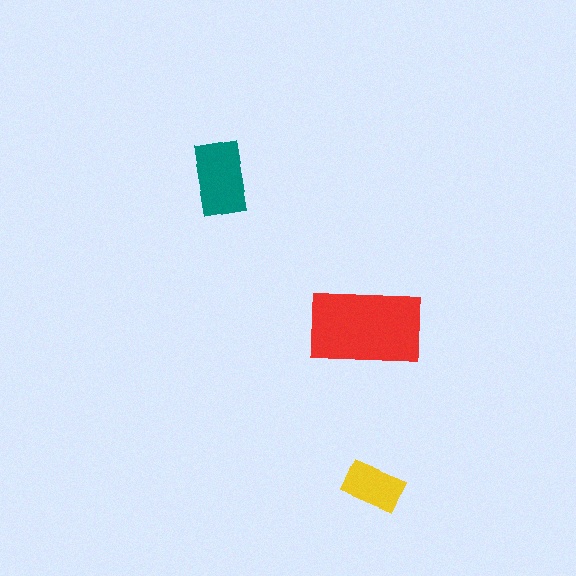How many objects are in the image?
There are 3 objects in the image.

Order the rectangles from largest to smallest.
the red one, the teal one, the yellow one.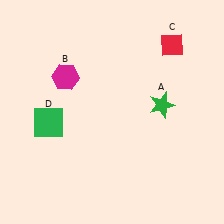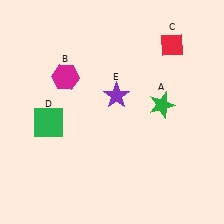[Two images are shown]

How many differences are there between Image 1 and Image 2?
There is 1 difference between the two images.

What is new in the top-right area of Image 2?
A purple star (E) was added in the top-right area of Image 2.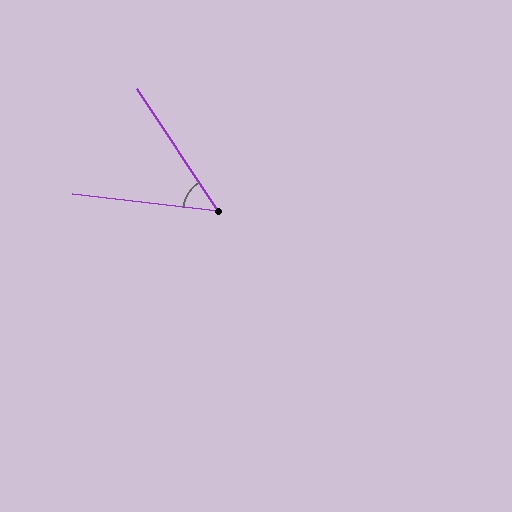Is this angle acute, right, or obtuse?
It is acute.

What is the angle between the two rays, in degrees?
Approximately 49 degrees.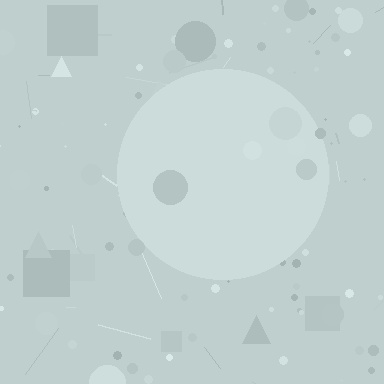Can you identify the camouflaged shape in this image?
The camouflaged shape is a circle.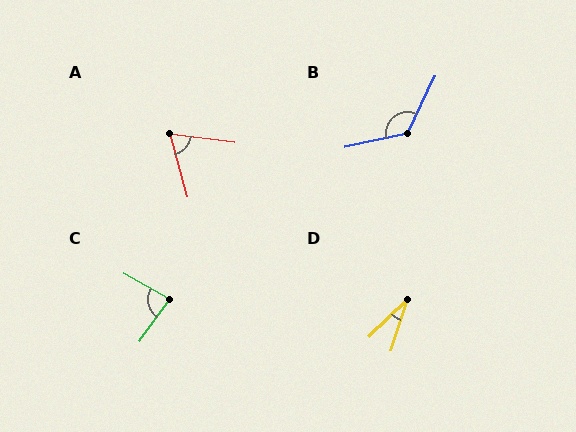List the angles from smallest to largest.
D (28°), A (68°), C (83°), B (128°).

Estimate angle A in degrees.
Approximately 68 degrees.